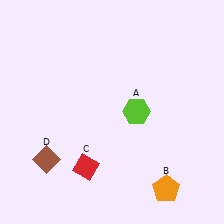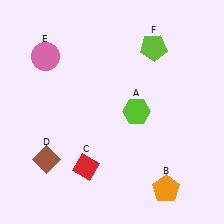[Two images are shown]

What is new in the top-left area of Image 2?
A pink circle (E) was added in the top-left area of Image 2.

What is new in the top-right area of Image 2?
A lime pentagon (F) was added in the top-right area of Image 2.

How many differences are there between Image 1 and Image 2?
There are 2 differences between the two images.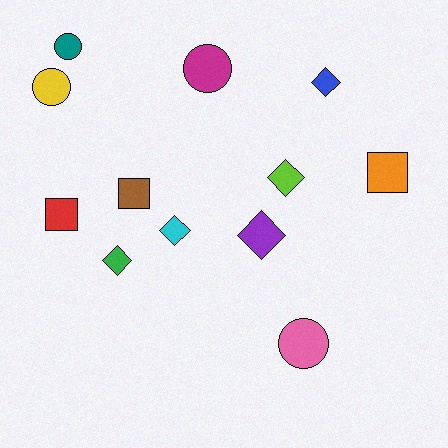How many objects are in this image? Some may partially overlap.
There are 12 objects.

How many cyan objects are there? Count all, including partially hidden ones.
There is 1 cyan object.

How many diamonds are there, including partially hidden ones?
There are 5 diamonds.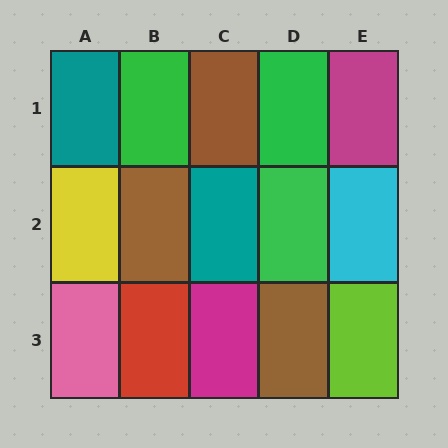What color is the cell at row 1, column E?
Magenta.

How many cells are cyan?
1 cell is cyan.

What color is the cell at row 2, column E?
Cyan.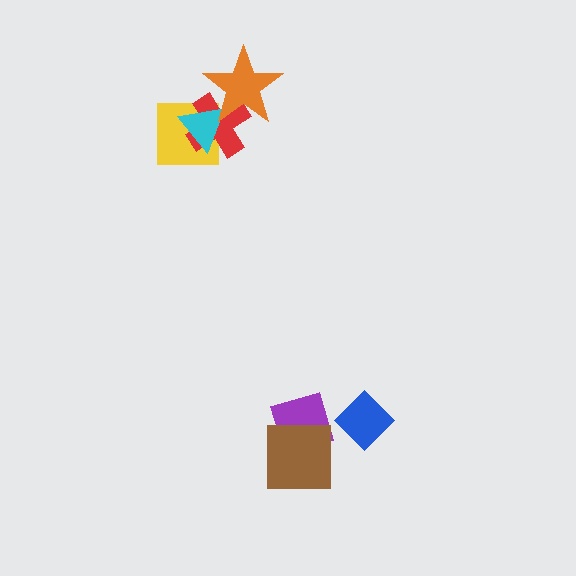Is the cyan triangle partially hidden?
Yes, it is partially covered by another shape.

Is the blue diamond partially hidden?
No, no other shape covers it.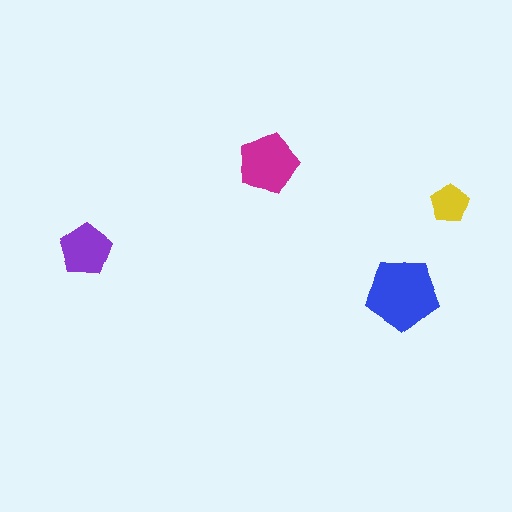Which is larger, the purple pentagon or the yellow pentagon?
The purple one.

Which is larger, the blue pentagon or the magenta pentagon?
The blue one.